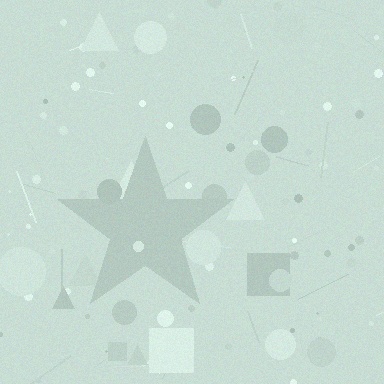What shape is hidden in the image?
A star is hidden in the image.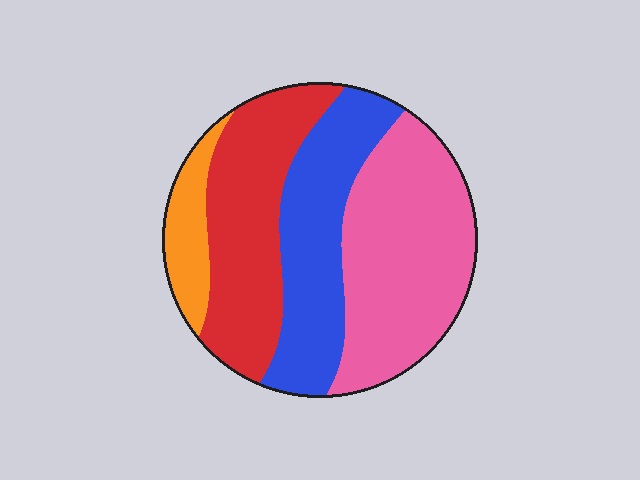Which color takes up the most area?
Pink, at roughly 35%.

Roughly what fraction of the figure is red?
Red covers 28% of the figure.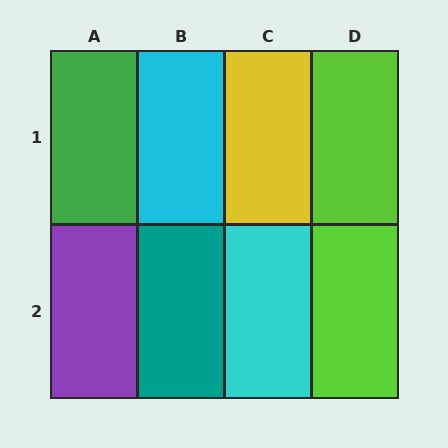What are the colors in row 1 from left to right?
Green, cyan, yellow, lime.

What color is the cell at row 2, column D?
Lime.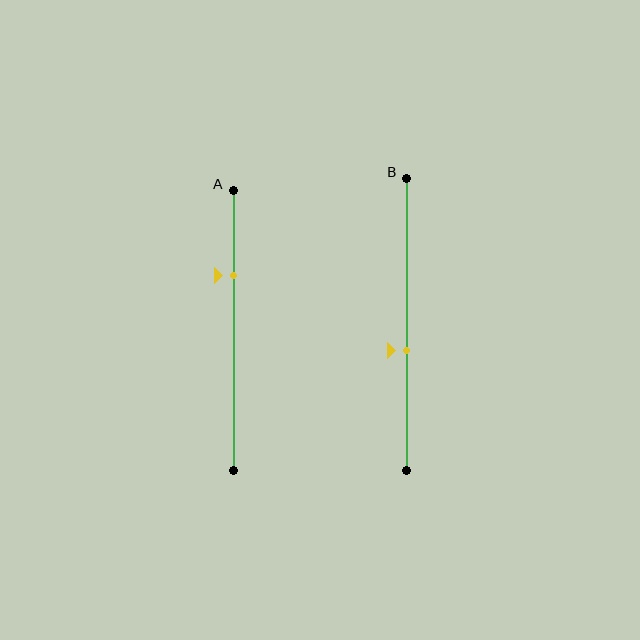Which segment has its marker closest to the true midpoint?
Segment B has its marker closest to the true midpoint.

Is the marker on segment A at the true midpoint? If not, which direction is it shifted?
No, the marker on segment A is shifted upward by about 20% of the segment length.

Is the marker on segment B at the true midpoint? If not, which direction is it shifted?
No, the marker on segment B is shifted downward by about 9% of the segment length.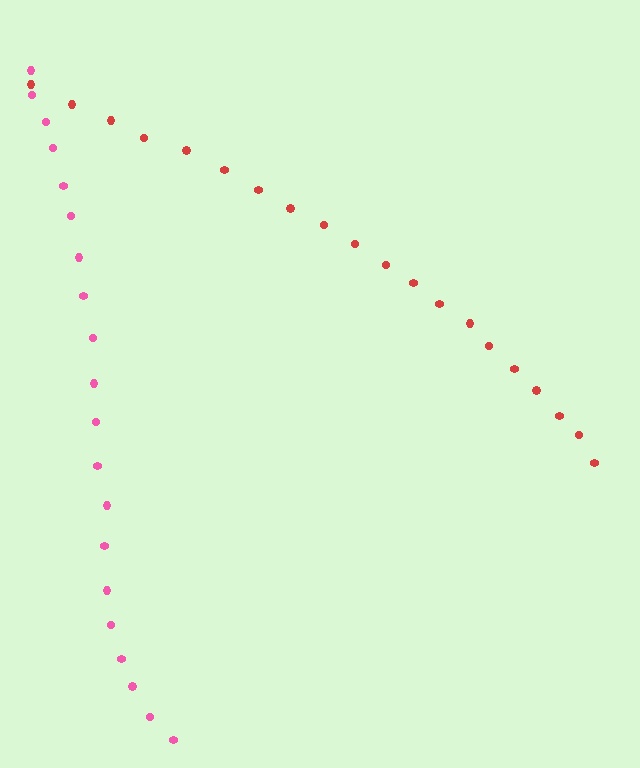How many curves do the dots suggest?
There are 2 distinct paths.